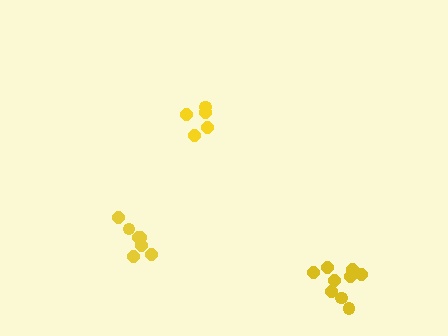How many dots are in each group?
Group 1: 5 dots, Group 2: 9 dots, Group 3: 7 dots (21 total).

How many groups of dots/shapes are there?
There are 3 groups.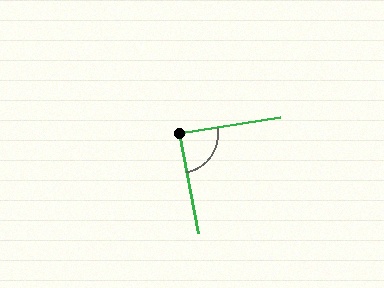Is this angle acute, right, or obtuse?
It is approximately a right angle.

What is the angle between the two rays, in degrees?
Approximately 89 degrees.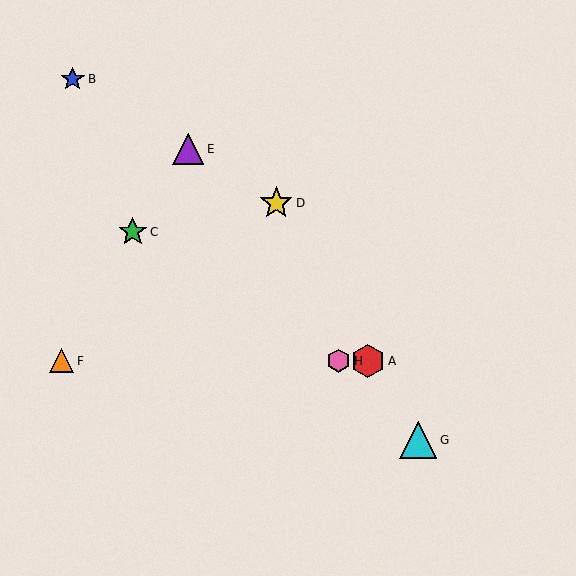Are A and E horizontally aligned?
No, A is at y≈361 and E is at y≈149.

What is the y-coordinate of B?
Object B is at y≈79.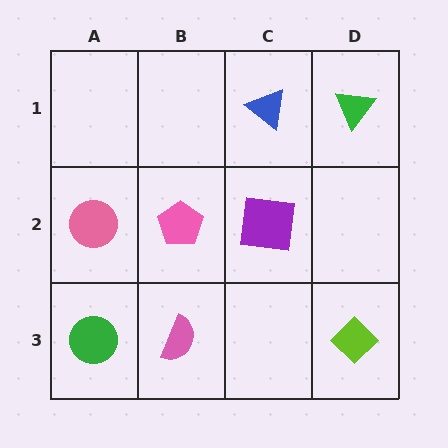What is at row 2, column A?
A pink circle.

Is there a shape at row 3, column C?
No, that cell is empty.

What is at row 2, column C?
A purple square.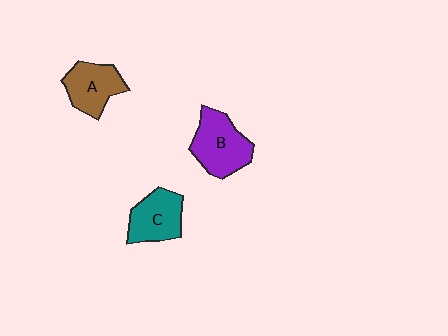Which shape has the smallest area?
Shape A (brown).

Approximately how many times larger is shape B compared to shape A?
Approximately 1.2 times.